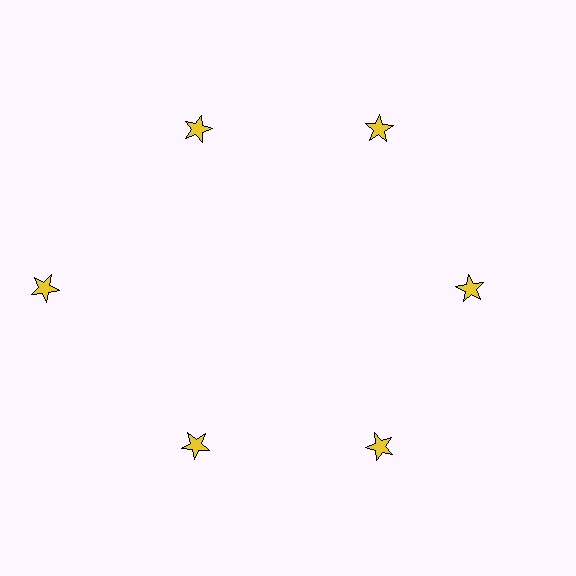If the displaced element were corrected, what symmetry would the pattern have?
It would have 6-fold rotational symmetry — the pattern would map onto itself every 60 degrees.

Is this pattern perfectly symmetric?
No. The 6 yellow stars are arranged in a ring, but one element near the 9 o'clock position is pushed outward from the center, breaking the 6-fold rotational symmetry.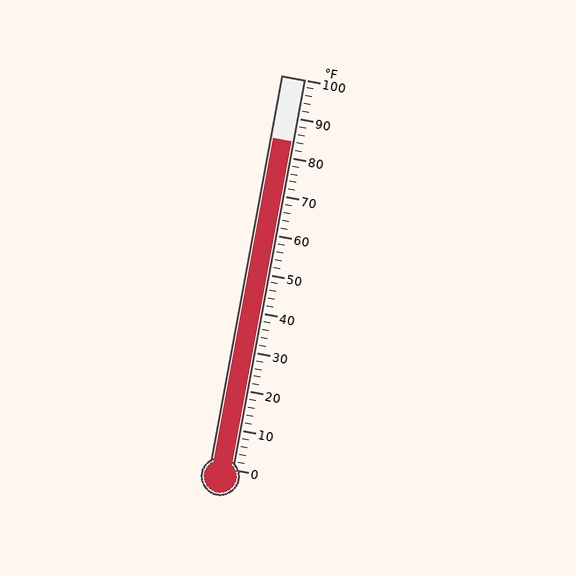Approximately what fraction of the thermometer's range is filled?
The thermometer is filled to approximately 85% of its range.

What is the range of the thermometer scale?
The thermometer scale ranges from 0°F to 100°F.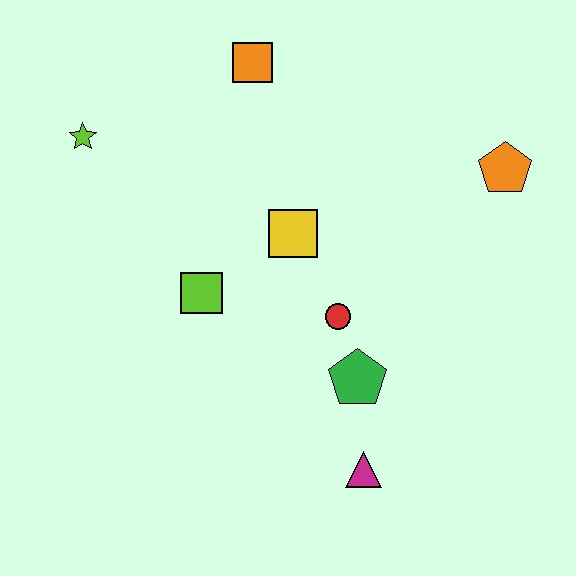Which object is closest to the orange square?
The yellow square is closest to the orange square.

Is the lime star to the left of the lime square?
Yes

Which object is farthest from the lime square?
The orange pentagon is farthest from the lime square.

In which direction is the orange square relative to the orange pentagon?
The orange square is to the left of the orange pentagon.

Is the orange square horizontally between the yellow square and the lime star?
Yes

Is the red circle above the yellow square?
No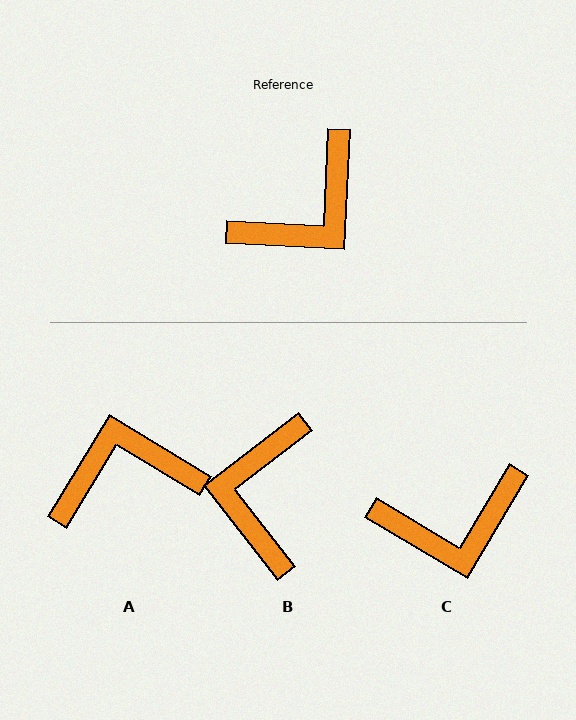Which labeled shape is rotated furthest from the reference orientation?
A, about 152 degrees away.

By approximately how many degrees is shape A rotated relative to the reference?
Approximately 152 degrees counter-clockwise.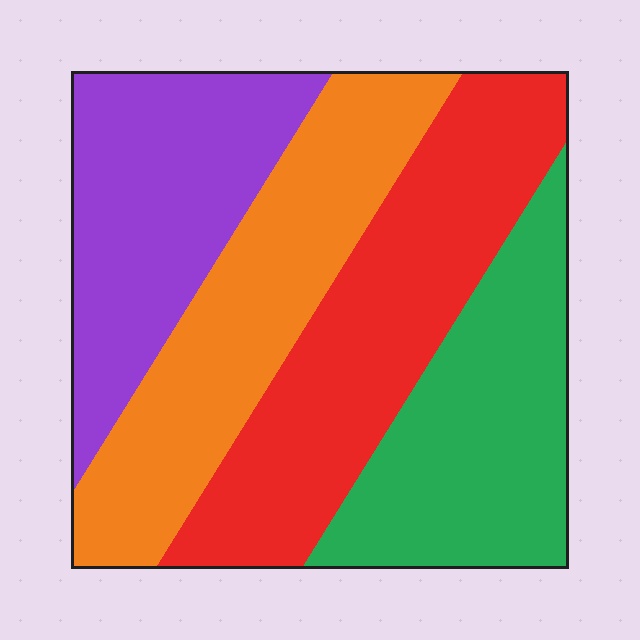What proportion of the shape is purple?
Purple covers around 20% of the shape.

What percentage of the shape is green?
Green covers roughly 25% of the shape.